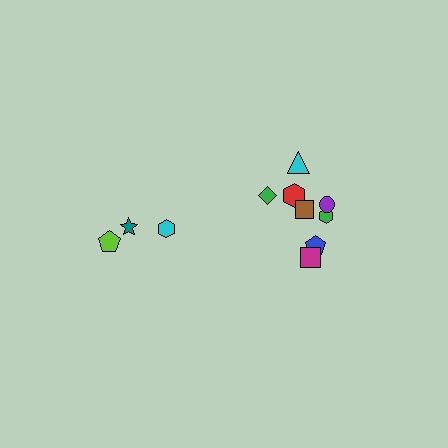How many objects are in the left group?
There are 3 objects.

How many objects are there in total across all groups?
There are 11 objects.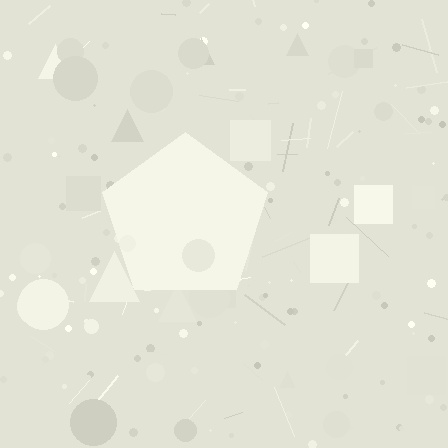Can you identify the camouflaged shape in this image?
The camouflaged shape is a pentagon.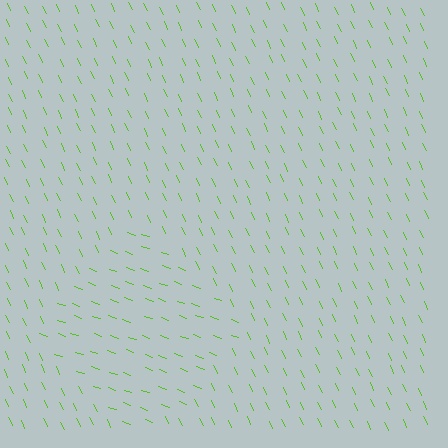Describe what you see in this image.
The image is filled with small lime line segments. A diamond region in the image has lines oriented differently from the surrounding lines, creating a visible texture boundary.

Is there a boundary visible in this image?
Yes, there is a texture boundary formed by a change in line orientation.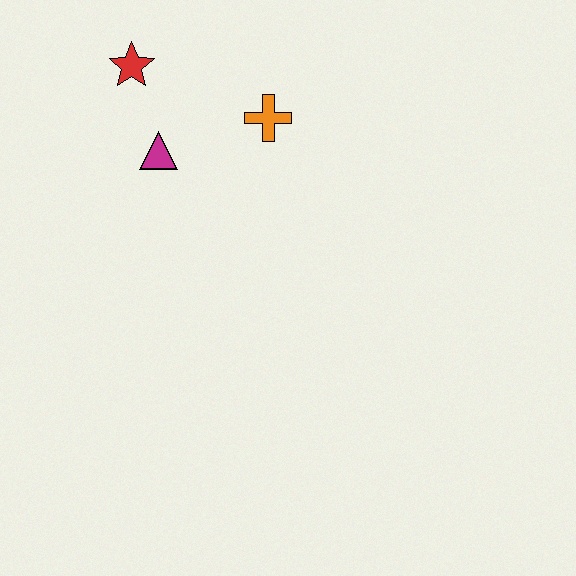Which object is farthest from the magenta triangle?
The orange cross is farthest from the magenta triangle.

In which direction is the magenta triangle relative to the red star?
The magenta triangle is below the red star.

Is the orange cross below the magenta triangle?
No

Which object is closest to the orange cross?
The magenta triangle is closest to the orange cross.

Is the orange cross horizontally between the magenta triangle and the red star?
No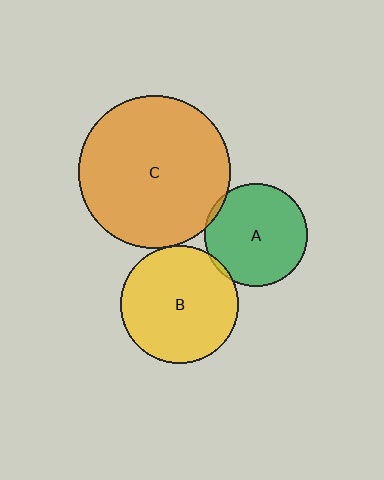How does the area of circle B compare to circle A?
Approximately 1.3 times.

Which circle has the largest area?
Circle C (orange).